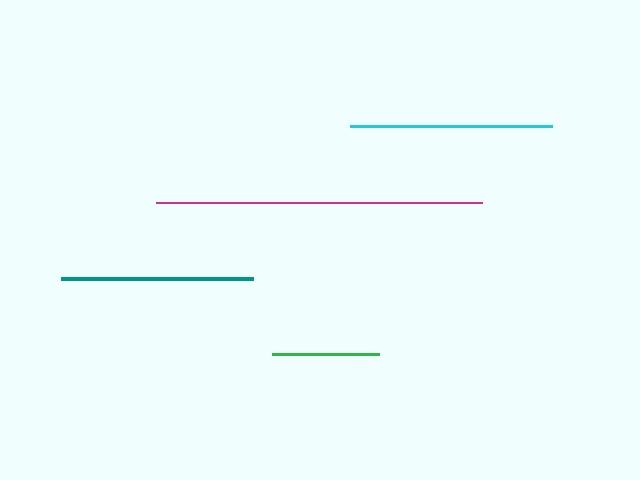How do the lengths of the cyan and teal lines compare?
The cyan and teal lines are approximately the same length.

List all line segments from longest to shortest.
From longest to shortest: magenta, cyan, teal, green.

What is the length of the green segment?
The green segment is approximately 107 pixels long.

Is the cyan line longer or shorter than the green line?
The cyan line is longer than the green line.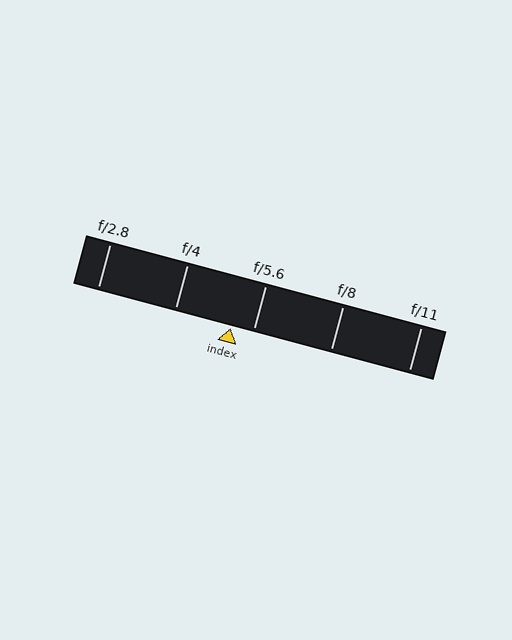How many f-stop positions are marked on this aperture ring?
There are 5 f-stop positions marked.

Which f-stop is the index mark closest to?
The index mark is closest to f/5.6.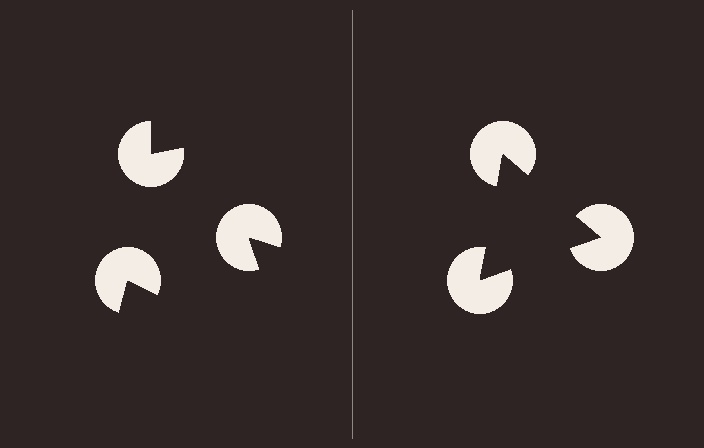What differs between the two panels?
The pac-man discs are positioned identically on both sides; only the wedge orientations differ. On the right they align to a triangle; on the left they are misaligned.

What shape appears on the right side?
An illusory triangle.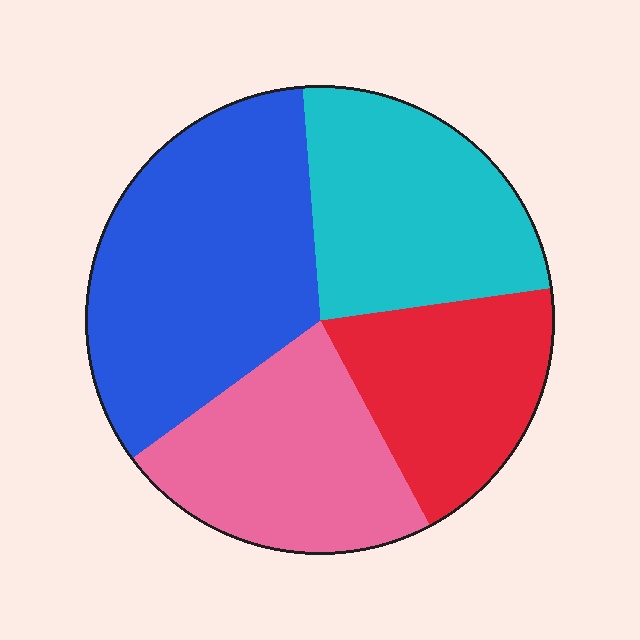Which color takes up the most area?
Blue, at roughly 35%.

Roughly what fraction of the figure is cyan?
Cyan covers around 25% of the figure.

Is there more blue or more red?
Blue.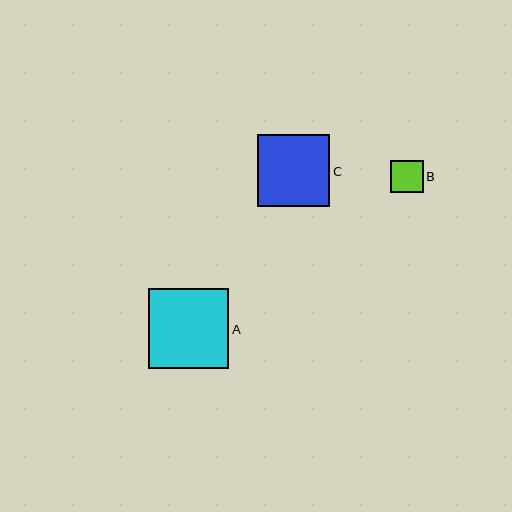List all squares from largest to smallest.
From largest to smallest: A, C, B.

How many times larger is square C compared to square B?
Square C is approximately 2.2 times the size of square B.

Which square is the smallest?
Square B is the smallest with a size of approximately 33 pixels.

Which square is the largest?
Square A is the largest with a size of approximately 80 pixels.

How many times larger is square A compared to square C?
Square A is approximately 1.1 times the size of square C.